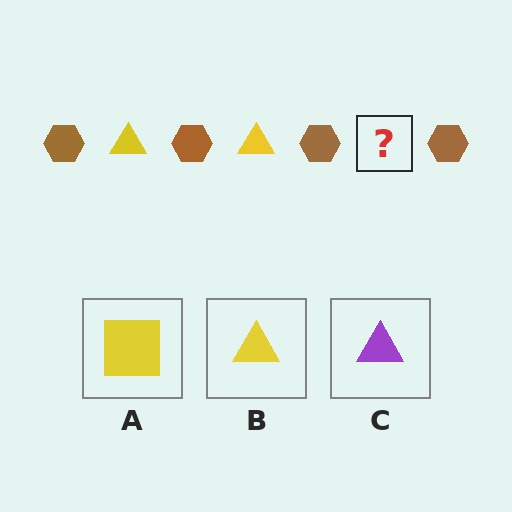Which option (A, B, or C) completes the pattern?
B.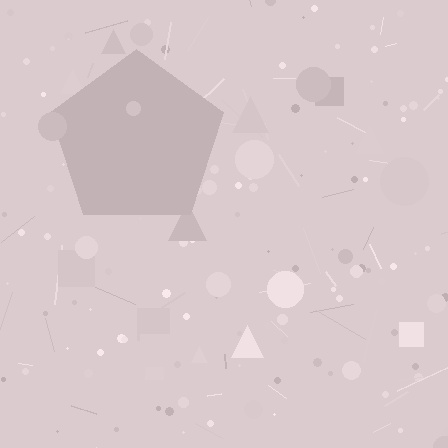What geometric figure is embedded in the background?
A pentagon is embedded in the background.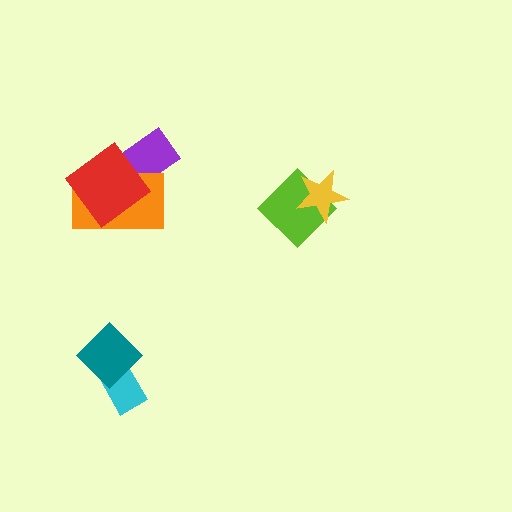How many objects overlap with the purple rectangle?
2 objects overlap with the purple rectangle.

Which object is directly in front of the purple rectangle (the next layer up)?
The orange rectangle is directly in front of the purple rectangle.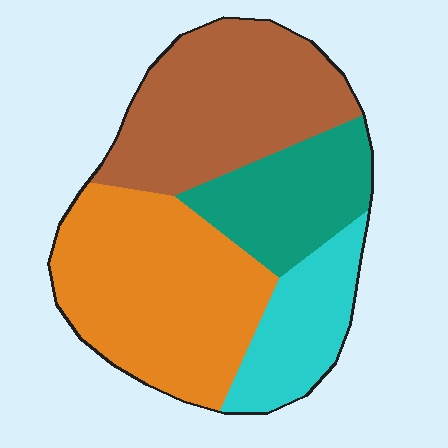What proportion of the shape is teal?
Teal covers roughly 20% of the shape.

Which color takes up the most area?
Orange, at roughly 35%.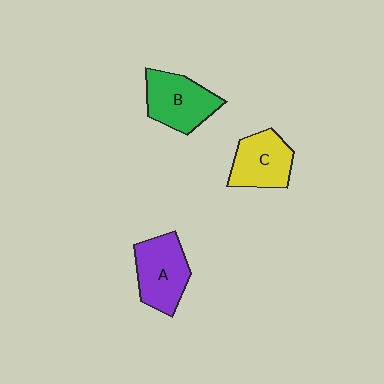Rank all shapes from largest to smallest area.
From largest to smallest: A (purple), B (green), C (yellow).